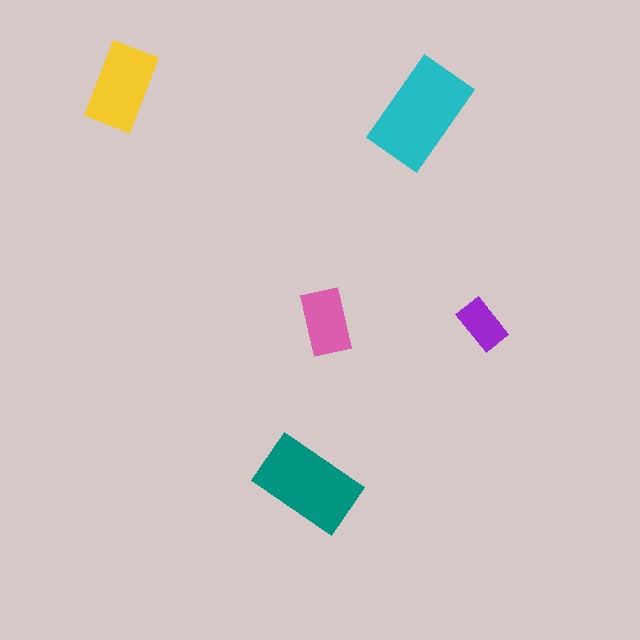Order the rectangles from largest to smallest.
the cyan one, the teal one, the yellow one, the pink one, the purple one.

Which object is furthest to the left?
The yellow rectangle is leftmost.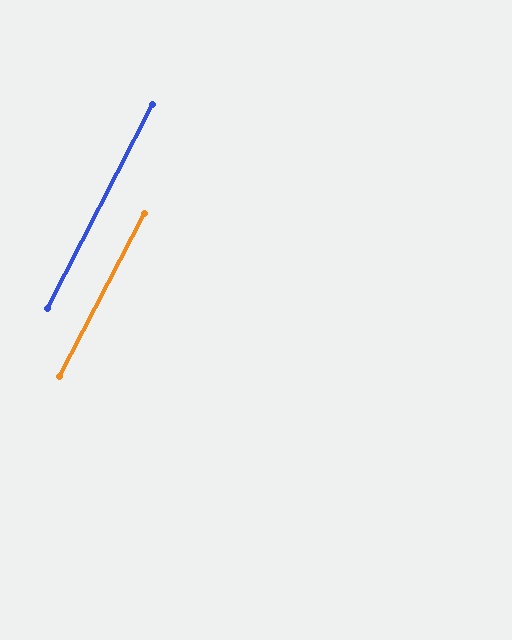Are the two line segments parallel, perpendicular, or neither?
Parallel — their directions differ by only 0.4°.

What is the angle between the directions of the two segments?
Approximately 0 degrees.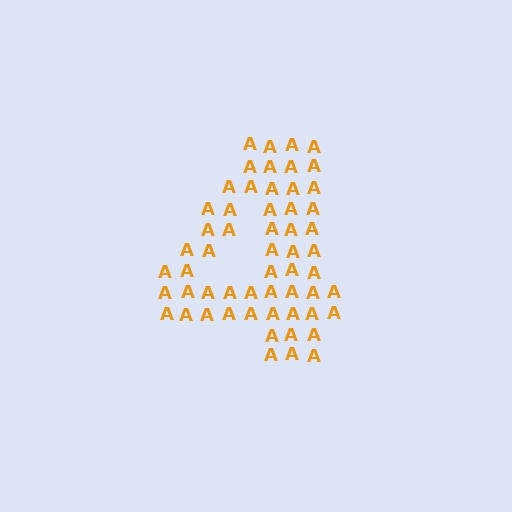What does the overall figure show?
The overall figure shows the digit 4.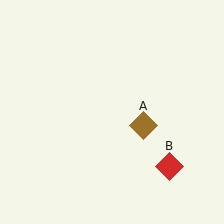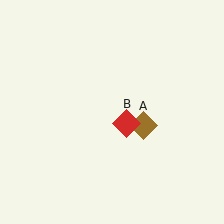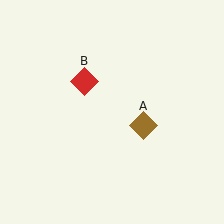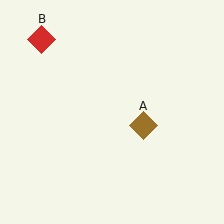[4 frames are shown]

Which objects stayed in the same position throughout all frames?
Brown diamond (object A) remained stationary.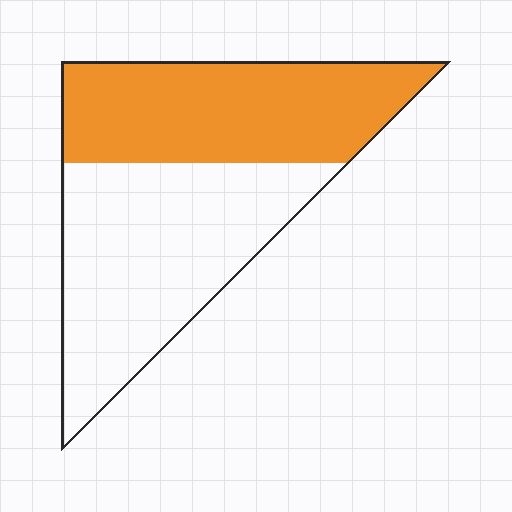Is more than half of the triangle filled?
No.